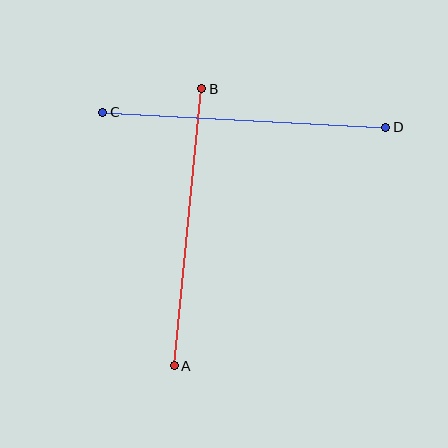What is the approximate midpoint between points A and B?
The midpoint is at approximately (188, 227) pixels.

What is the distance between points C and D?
The distance is approximately 284 pixels.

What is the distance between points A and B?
The distance is approximately 278 pixels.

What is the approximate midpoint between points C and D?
The midpoint is at approximately (244, 120) pixels.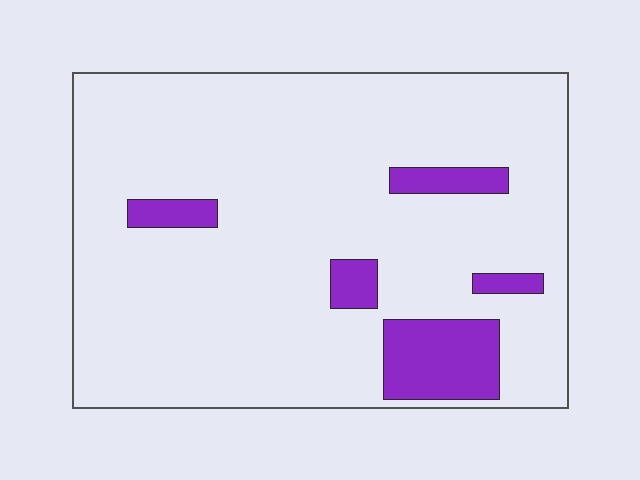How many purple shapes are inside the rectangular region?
5.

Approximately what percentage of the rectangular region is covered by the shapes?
Approximately 10%.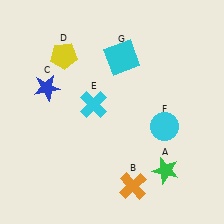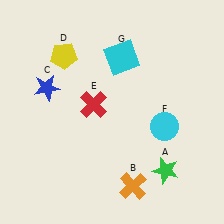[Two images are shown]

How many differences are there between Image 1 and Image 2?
There is 1 difference between the two images.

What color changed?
The cross (E) changed from cyan in Image 1 to red in Image 2.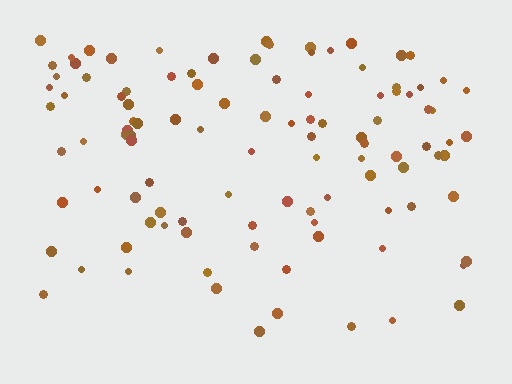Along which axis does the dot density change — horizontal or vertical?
Vertical.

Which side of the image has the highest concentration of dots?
The top.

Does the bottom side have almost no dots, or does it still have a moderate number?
Still a moderate number, just noticeably fewer than the top.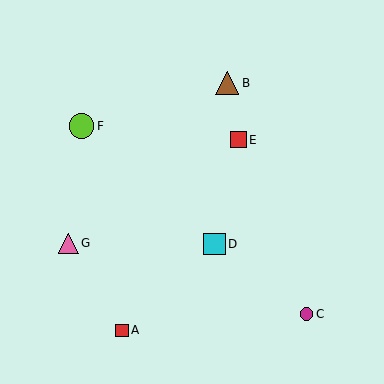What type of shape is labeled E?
Shape E is a red square.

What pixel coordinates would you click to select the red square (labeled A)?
Click at (122, 330) to select the red square A.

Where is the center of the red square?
The center of the red square is at (122, 330).